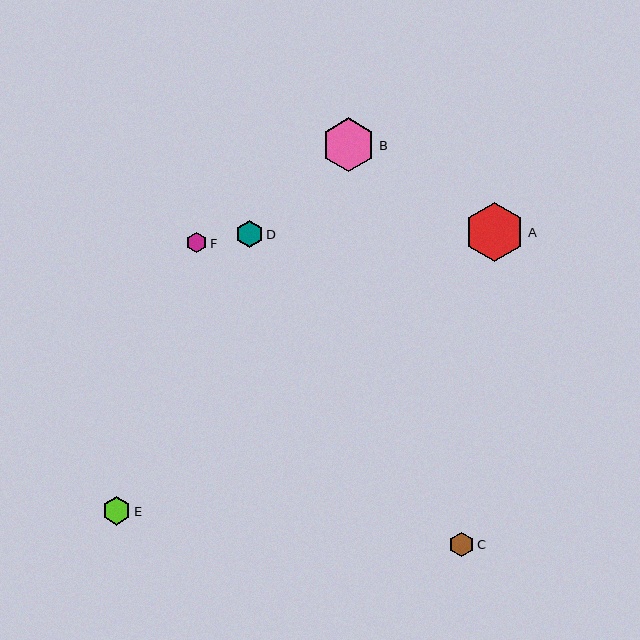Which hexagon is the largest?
Hexagon A is the largest with a size of approximately 60 pixels.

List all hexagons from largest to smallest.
From largest to smallest: A, B, E, D, C, F.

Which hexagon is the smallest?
Hexagon F is the smallest with a size of approximately 20 pixels.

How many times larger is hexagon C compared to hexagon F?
Hexagon C is approximately 1.2 times the size of hexagon F.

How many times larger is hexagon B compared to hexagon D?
Hexagon B is approximately 2.0 times the size of hexagon D.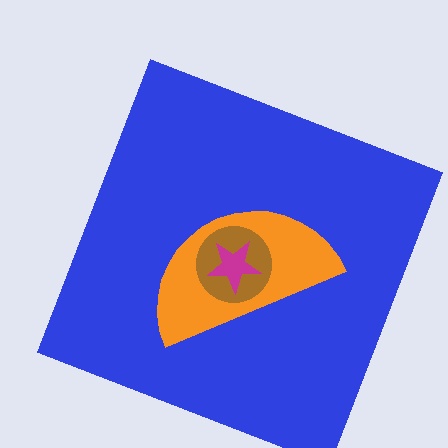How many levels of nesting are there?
4.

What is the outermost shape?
The blue square.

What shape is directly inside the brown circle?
The magenta star.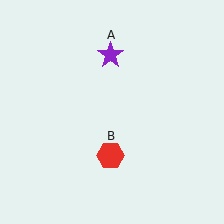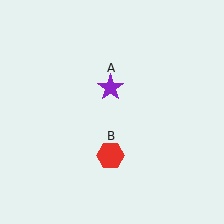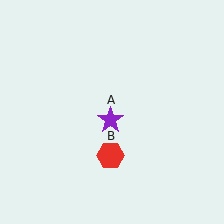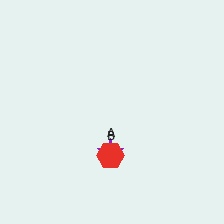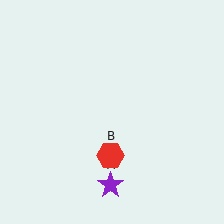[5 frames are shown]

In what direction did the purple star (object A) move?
The purple star (object A) moved down.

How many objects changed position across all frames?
1 object changed position: purple star (object A).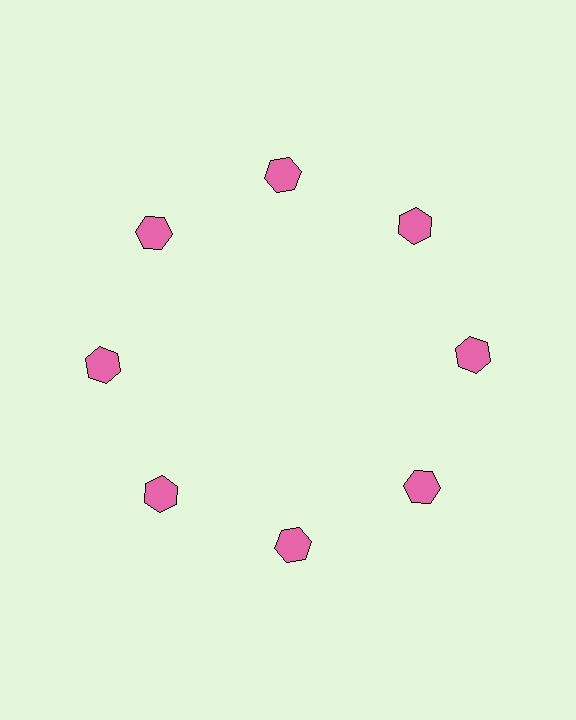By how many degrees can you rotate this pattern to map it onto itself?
The pattern maps onto itself every 45 degrees of rotation.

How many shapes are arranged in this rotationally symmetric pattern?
There are 8 shapes, arranged in 8 groups of 1.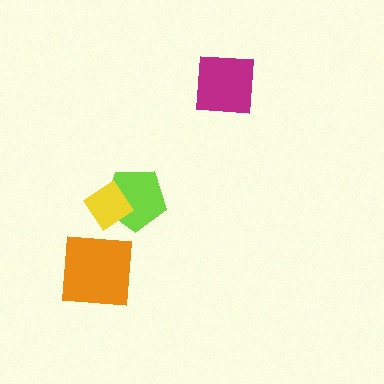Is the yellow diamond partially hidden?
No, no other shape covers it.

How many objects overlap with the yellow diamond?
1 object overlaps with the yellow diamond.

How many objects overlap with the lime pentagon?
1 object overlaps with the lime pentagon.